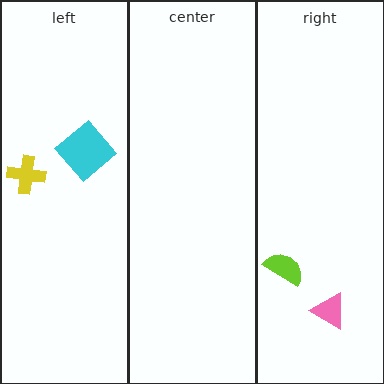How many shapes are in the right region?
2.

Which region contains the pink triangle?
The right region.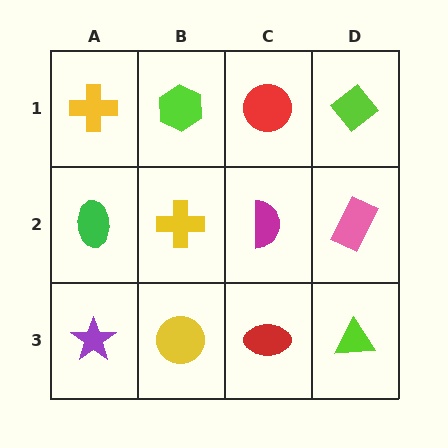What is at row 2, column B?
A yellow cross.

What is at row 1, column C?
A red circle.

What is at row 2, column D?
A pink rectangle.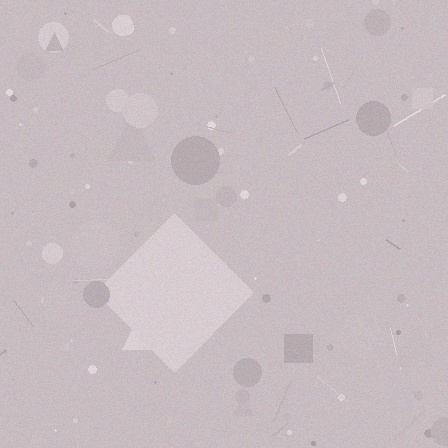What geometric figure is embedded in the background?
A diamond is embedded in the background.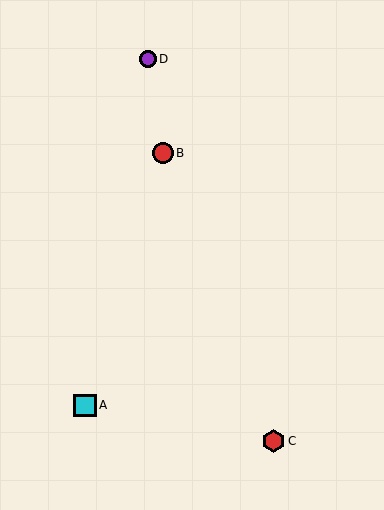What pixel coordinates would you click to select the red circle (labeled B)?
Click at (163, 153) to select the red circle B.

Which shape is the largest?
The red hexagon (labeled C) is the largest.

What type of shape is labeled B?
Shape B is a red circle.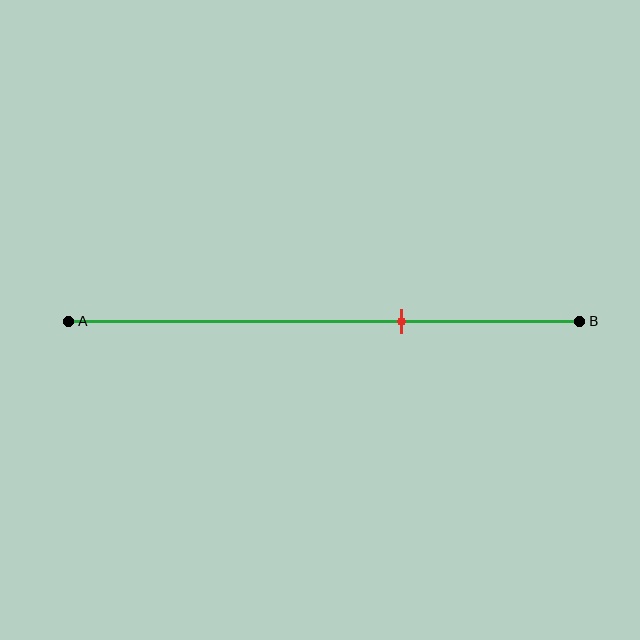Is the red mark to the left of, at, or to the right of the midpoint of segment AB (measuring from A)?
The red mark is to the right of the midpoint of segment AB.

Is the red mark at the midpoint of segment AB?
No, the mark is at about 65% from A, not at the 50% midpoint.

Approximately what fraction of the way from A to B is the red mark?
The red mark is approximately 65% of the way from A to B.